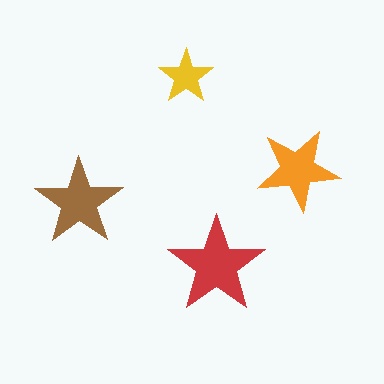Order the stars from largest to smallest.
the red one, the brown one, the orange one, the yellow one.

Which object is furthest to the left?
The brown star is leftmost.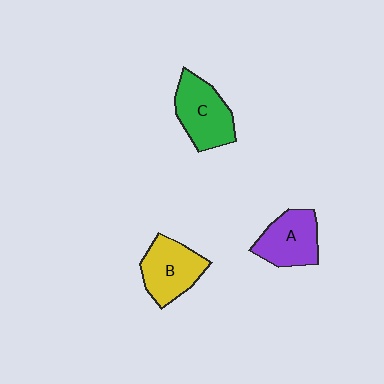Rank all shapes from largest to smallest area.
From largest to smallest: C (green), B (yellow), A (purple).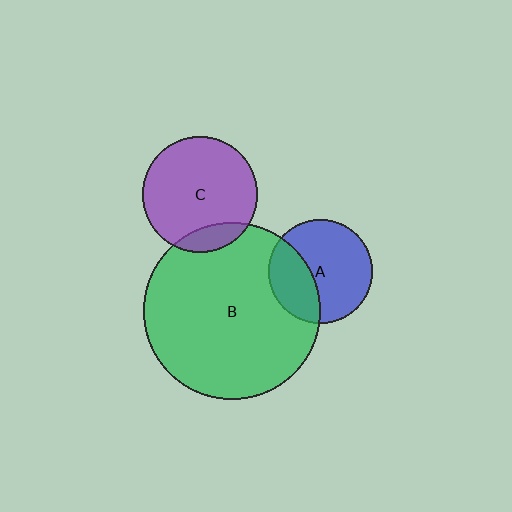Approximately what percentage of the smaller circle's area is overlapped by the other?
Approximately 15%.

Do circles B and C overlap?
Yes.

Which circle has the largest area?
Circle B (green).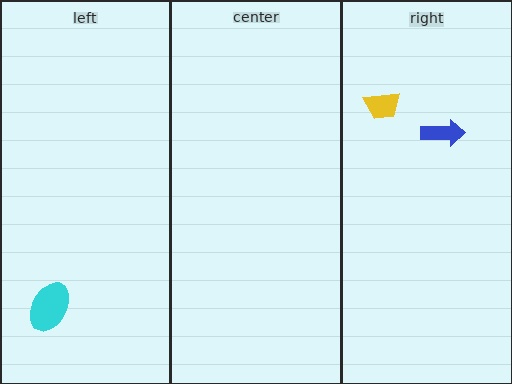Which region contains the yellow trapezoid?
The right region.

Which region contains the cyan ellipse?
The left region.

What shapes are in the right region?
The blue arrow, the yellow trapezoid.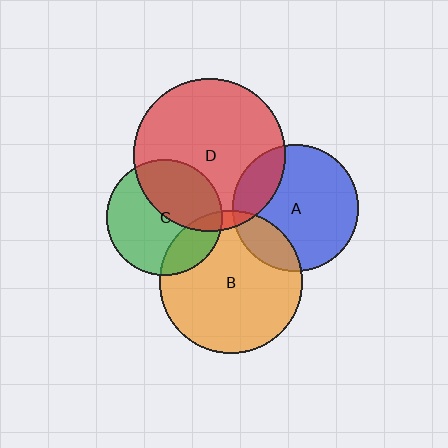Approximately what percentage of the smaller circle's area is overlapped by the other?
Approximately 20%.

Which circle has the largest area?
Circle D (red).